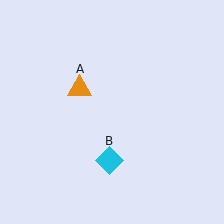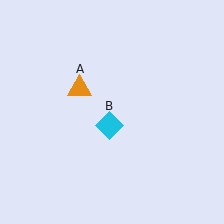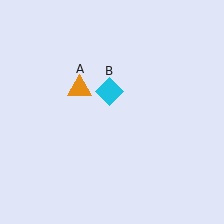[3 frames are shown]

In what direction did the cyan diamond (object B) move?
The cyan diamond (object B) moved up.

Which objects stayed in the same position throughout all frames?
Orange triangle (object A) remained stationary.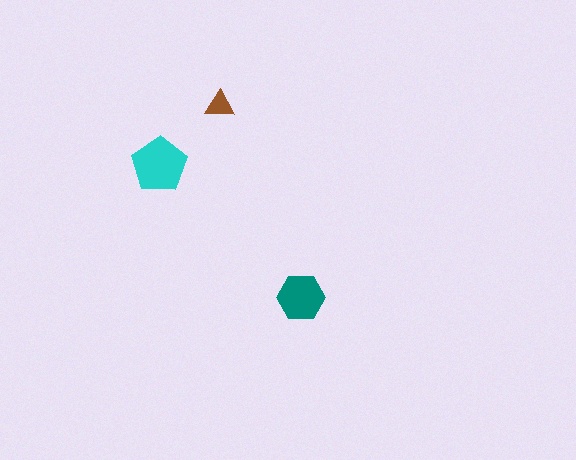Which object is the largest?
The cyan pentagon.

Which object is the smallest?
The brown triangle.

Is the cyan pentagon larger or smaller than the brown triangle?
Larger.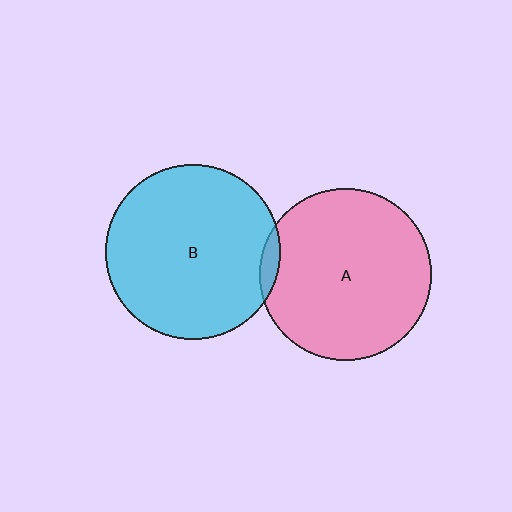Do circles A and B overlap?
Yes.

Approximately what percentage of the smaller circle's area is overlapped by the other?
Approximately 5%.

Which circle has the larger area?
Circle B (cyan).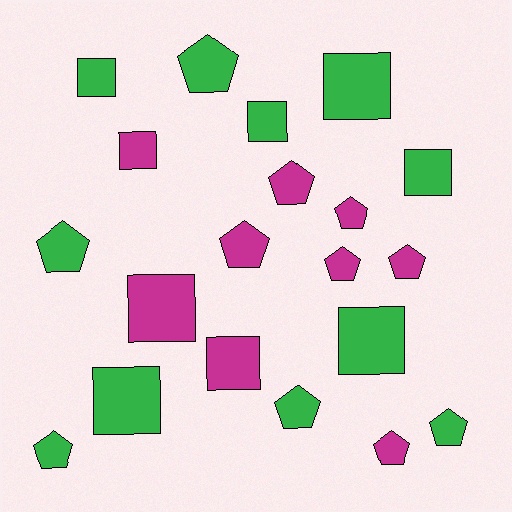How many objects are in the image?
There are 20 objects.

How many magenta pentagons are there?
There are 6 magenta pentagons.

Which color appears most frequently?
Green, with 11 objects.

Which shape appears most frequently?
Pentagon, with 11 objects.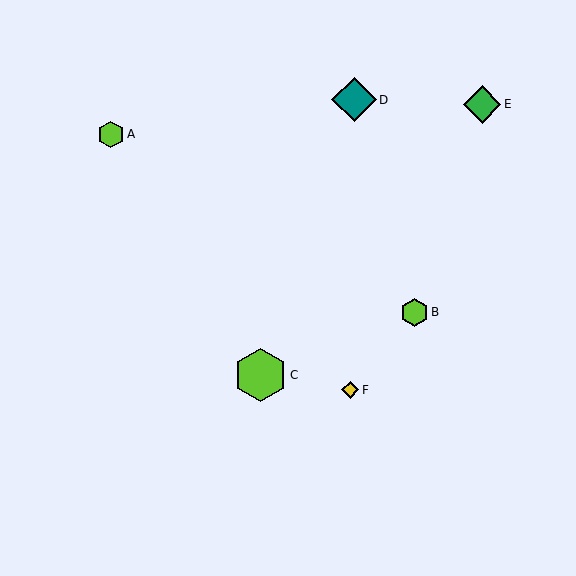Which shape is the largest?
The lime hexagon (labeled C) is the largest.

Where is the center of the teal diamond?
The center of the teal diamond is at (354, 100).